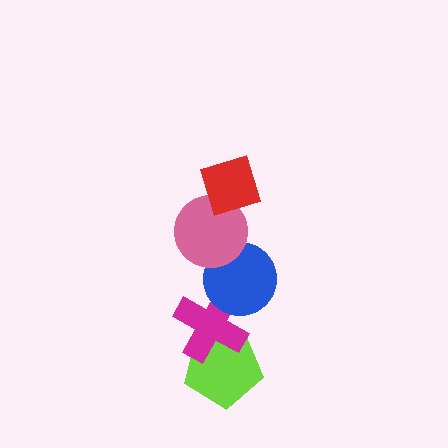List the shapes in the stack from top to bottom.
From top to bottom: the red diamond, the pink circle, the blue circle, the magenta cross, the lime pentagon.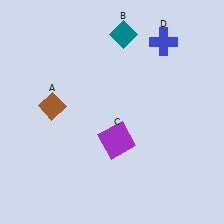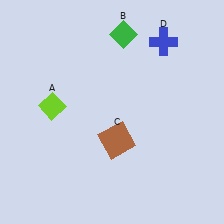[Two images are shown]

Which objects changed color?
A changed from brown to lime. B changed from teal to green. C changed from purple to brown.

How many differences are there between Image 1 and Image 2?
There are 3 differences between the two images.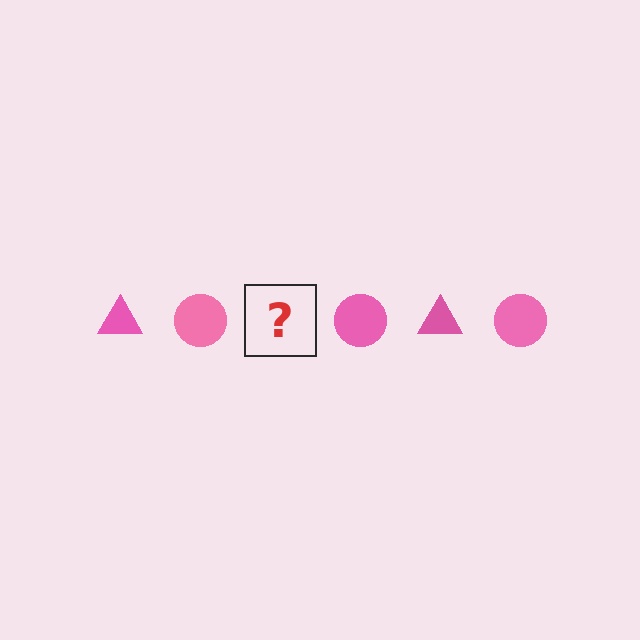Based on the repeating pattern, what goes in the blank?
The blank should be a pink triangle.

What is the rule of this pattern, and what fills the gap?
The rule is that the pattern cycles through triangle, circle shapes in pink. The gap should be filled with a pink triangle.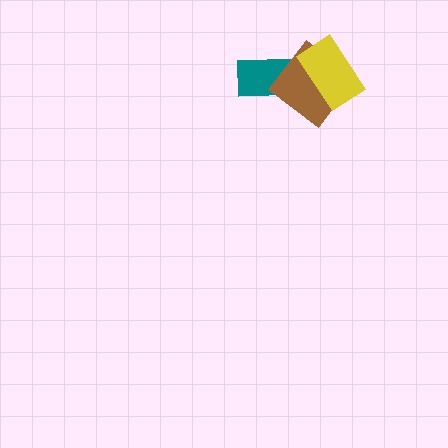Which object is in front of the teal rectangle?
The brown diamond is in front of the teal rectangle.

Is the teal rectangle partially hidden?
Yes, it is partially covered by another shape.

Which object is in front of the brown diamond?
The yellow rectangle is in front of the brown diamond.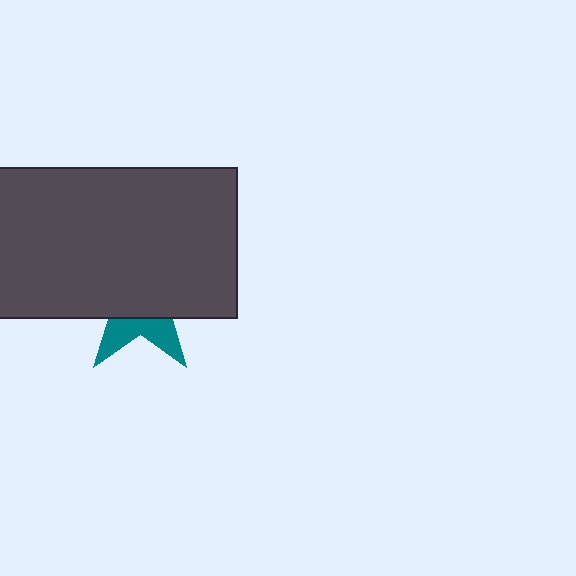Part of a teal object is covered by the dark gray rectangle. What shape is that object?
It is a star.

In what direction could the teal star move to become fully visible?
The teal star could move down. That would shift it out from behind the dark gray rectangle entirely.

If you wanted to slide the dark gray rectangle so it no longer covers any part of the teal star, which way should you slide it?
Slide it up — that is the most direct way to separate the two shapes.